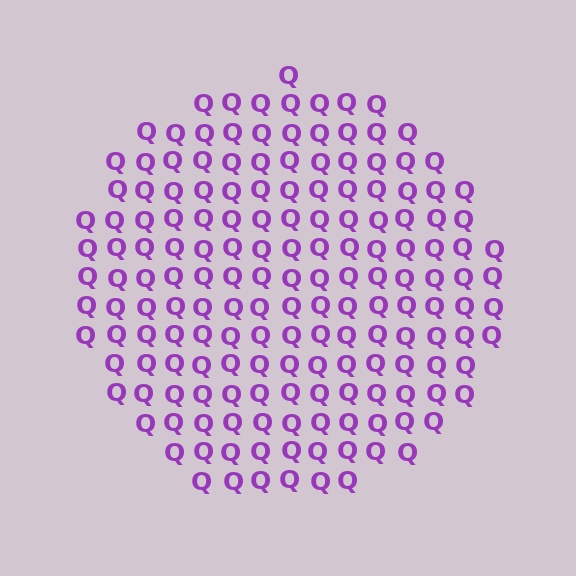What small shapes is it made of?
It is made of small letter Q's.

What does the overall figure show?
The overall figure shows a circle.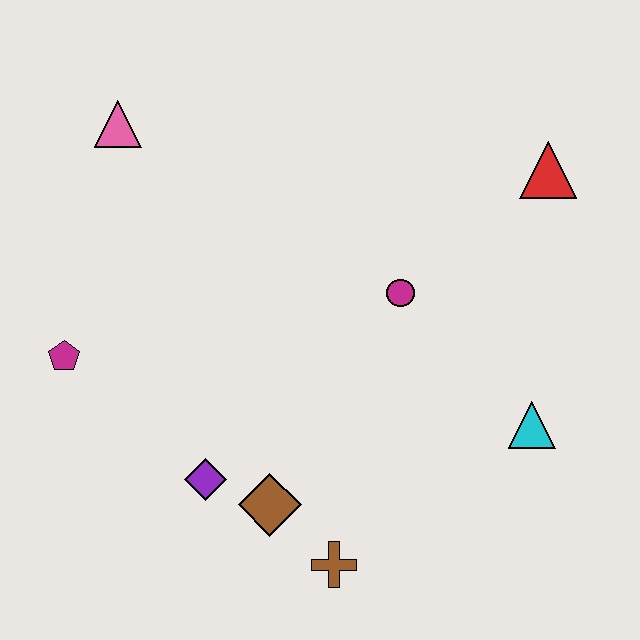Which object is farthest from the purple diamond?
The red triangle is farthest from the purple diamond.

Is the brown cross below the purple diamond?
Yes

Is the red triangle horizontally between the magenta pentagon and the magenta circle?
No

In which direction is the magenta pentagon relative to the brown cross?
The magenta pentagon is to the left of the brown cross.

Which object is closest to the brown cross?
The brown diamond is closest to the brown cross.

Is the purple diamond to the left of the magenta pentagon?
No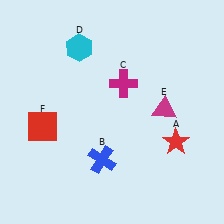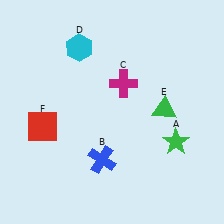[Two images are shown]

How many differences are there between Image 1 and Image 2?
There are 2 differences between the two images.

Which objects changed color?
A changed from red to green. E changed from magenta to green.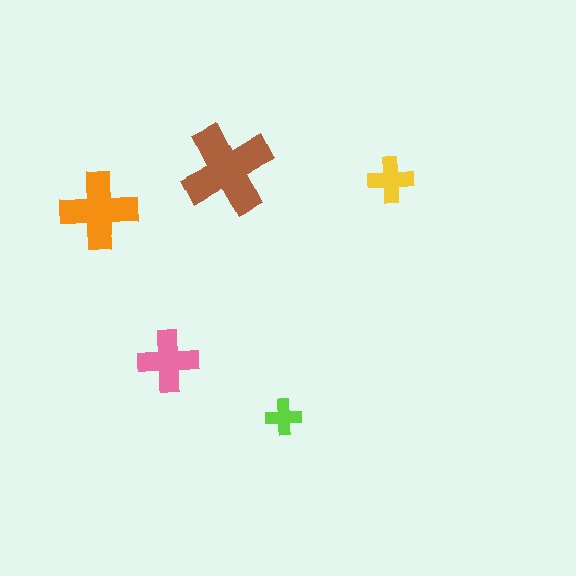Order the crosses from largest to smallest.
the brown one, the orange one, the pink one, the yellow one, the lime one.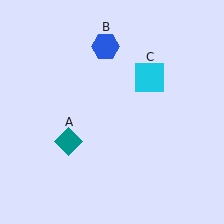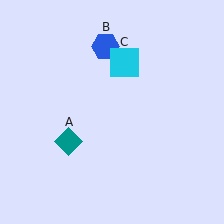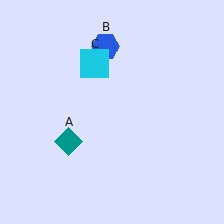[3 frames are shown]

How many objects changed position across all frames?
1 object changed position: cyan square (object C).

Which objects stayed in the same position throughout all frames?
Teal diamond (object A) and blue hexagon (object B) remained stationary.